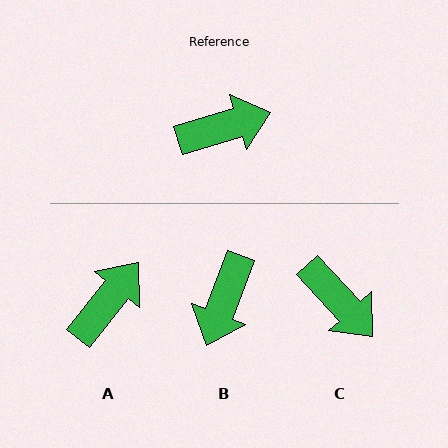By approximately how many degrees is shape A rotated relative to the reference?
Approximately 34 degrees counter-clockwise.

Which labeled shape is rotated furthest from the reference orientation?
B, about 128 degrees away.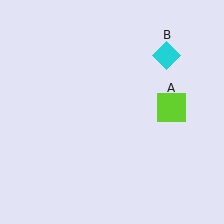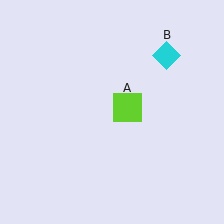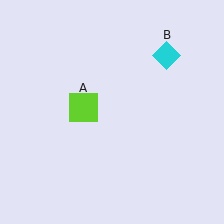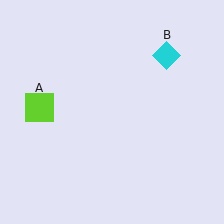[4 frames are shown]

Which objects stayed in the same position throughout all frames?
Cyan diamond (object B) remained stationary.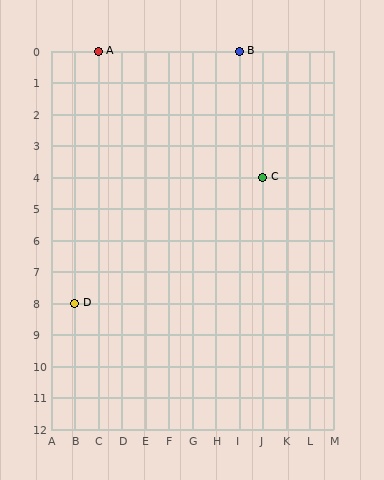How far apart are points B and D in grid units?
Points B and D are 7 columns and 8 rows apart (about 10.6 grid units diagonally).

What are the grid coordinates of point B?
Point B is at grid coordinates (I, 0).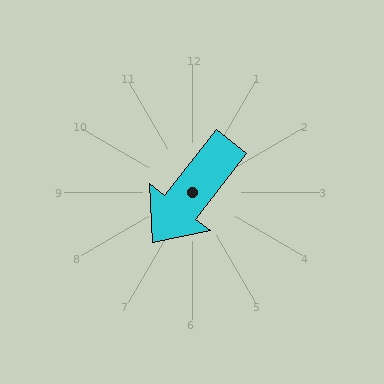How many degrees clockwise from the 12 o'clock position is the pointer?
Approximately 218 degrees.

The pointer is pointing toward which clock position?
Roughly 7 o'clock.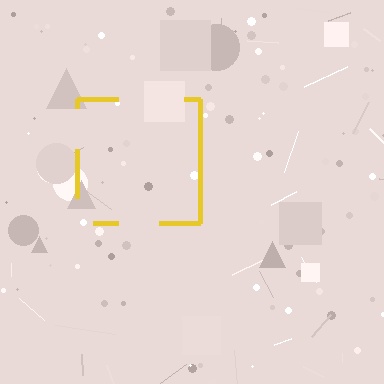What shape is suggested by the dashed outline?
The dashed outline suggests a square.